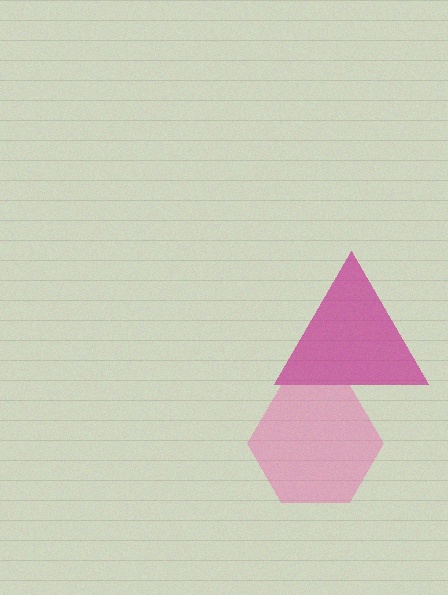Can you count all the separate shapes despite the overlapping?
Yes, there are 2 separate shapes.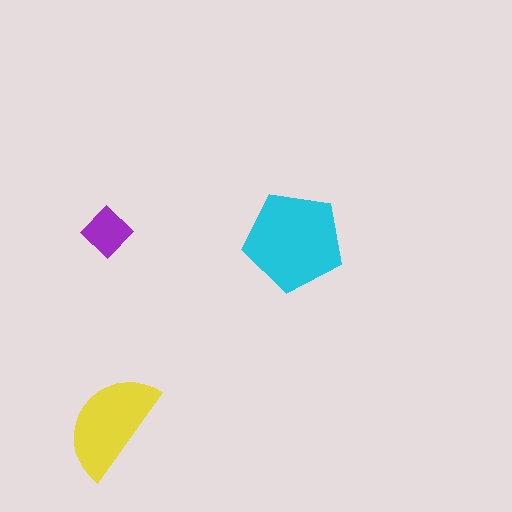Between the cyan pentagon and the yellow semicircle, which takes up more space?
The cyan pentagon.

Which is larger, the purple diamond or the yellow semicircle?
The yellow semicircle.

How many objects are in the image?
There are 3 objects in the image.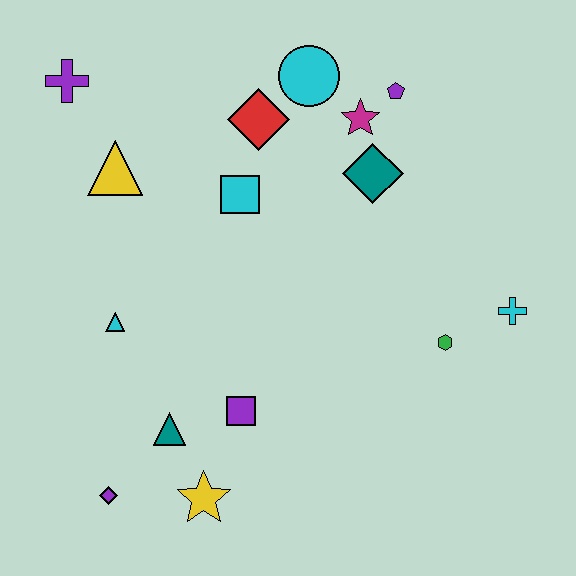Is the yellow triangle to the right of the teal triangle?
No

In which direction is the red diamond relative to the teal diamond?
The red diamond is to the left of the teal diamond.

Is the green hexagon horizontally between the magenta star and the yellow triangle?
No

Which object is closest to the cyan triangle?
The teal triangle is closest to the cyan triangle.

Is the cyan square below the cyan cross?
No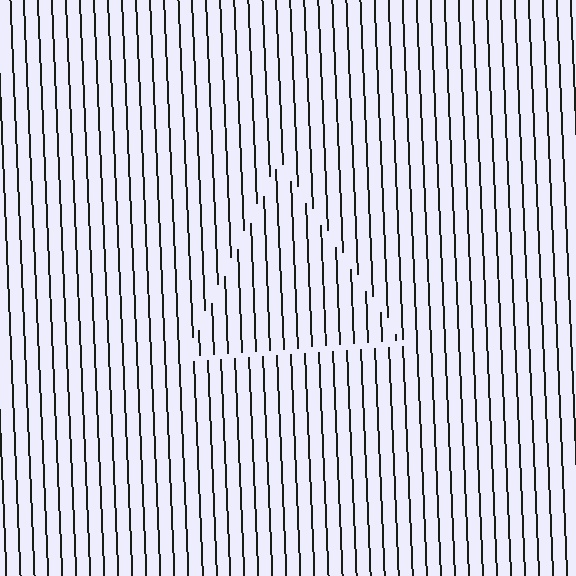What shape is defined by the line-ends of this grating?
An illusory triangle. The interior of the shape contains the same grating, shifted by half a period — the contour is defined by the phase discontinuity where line-ends from the inner and outer gratings abut.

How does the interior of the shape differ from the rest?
The interior of the shape contains the same grating, shifted by half a period — the contour is defined by the phase discontinuity where line-ends from the inner and outer gratings abut.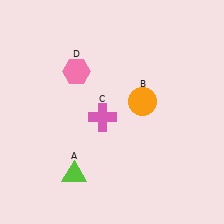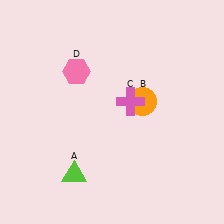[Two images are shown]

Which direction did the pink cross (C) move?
The pink cross (C) moved right.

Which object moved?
The pink cross (C) moved right.